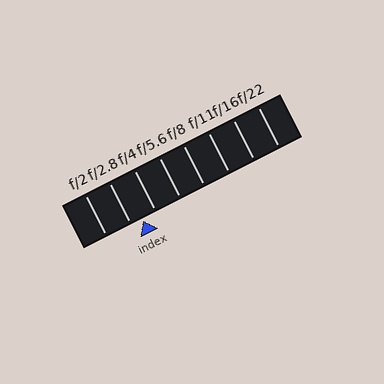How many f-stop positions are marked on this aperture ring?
There are 8 f-stop positions marked.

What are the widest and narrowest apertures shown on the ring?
The widest aperture shown is f/2 and the narrowest is f/22.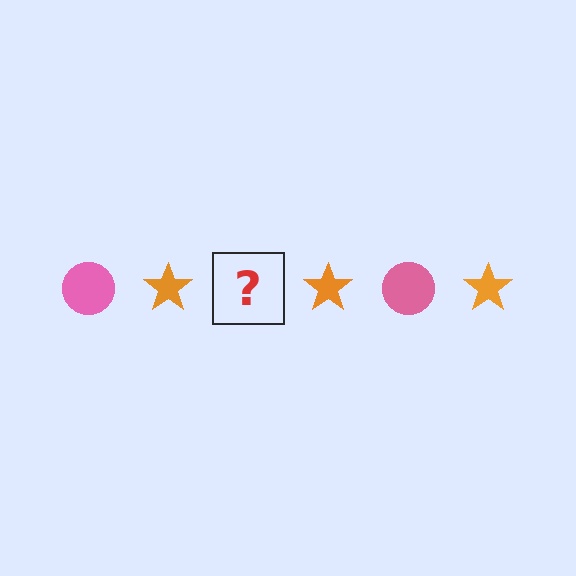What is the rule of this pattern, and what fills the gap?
The rule is that the pattern alternates between pink circle and orange star. The gap should be filled with a pink circle.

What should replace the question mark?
The question mark should be replaced with a pink circle.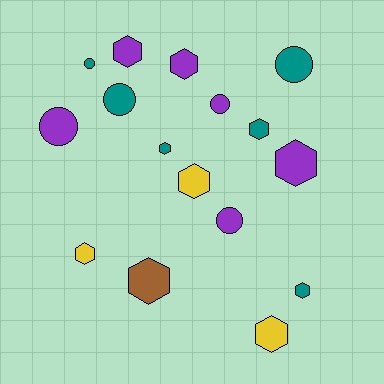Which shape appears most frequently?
Hexagon, with 10 objects.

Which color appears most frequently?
Purple, with 6 objects.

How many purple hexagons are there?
There are 3 purple hexagons.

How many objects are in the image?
There are 16 objects.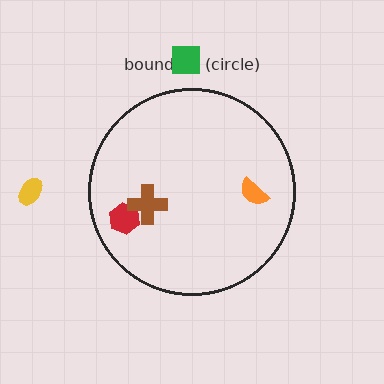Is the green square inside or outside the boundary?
Outside.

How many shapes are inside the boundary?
3 inside, 2 outside.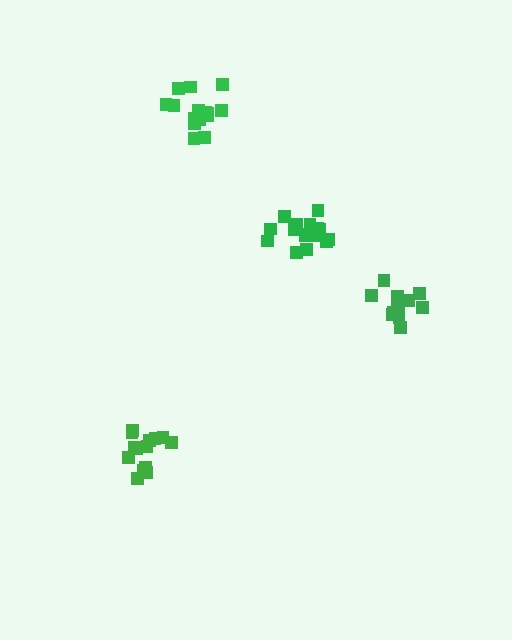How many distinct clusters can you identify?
There are 4 distinct clusters.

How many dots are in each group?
Group 1: 16 dots, Group 2: 14 dots, Group 3: 12 dots, Group 4: 16 dots (58 total).